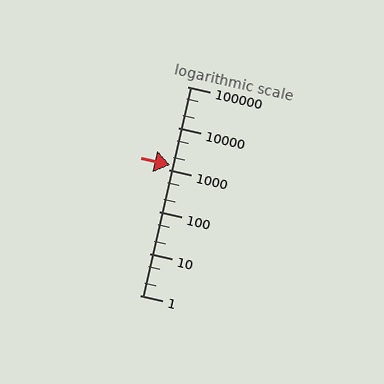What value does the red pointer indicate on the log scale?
The pointer indicates approximately 1300.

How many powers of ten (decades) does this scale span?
The scale spans 5 decades, from 1 to 100000.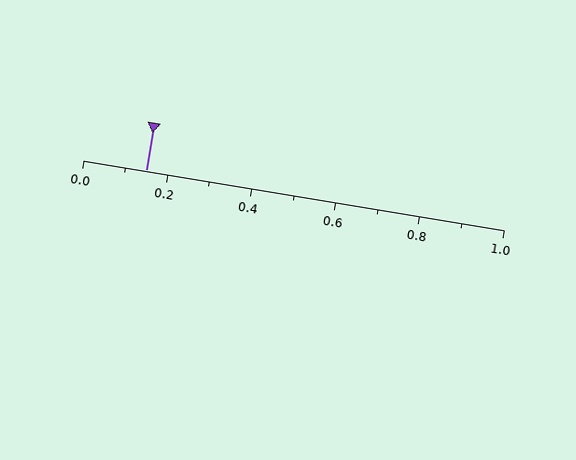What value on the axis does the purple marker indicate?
The marker indicates approximately 0.15.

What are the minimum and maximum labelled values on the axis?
The axis runs from 0.0 to 1.0.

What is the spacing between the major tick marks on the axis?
The major ticks are spaced 0.2 apart.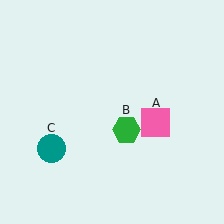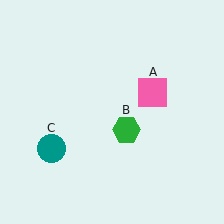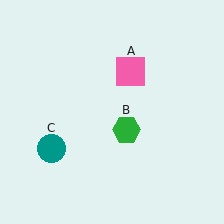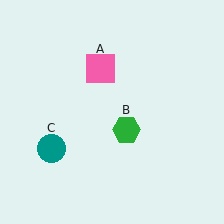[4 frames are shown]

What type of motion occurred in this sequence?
The pink square (object A) rotated counterclockwise around the center of the scene.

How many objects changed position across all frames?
1 object changed position: pink square (object A).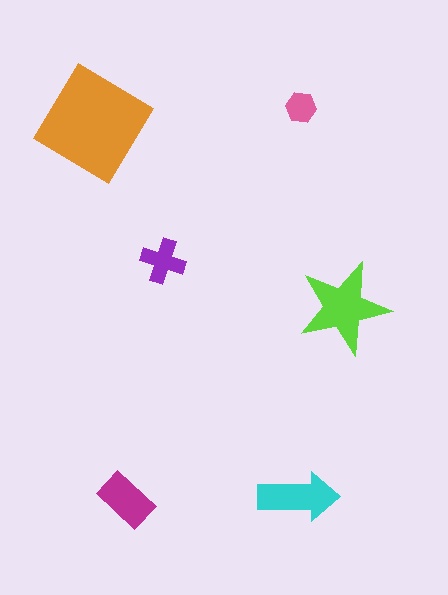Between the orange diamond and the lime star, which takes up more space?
The orange diamond.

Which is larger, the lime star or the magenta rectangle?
The lime star.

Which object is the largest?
The orange diamond.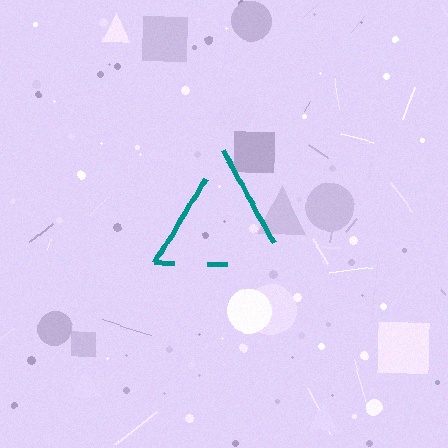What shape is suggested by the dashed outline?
The dashed outline suggests a triangle.